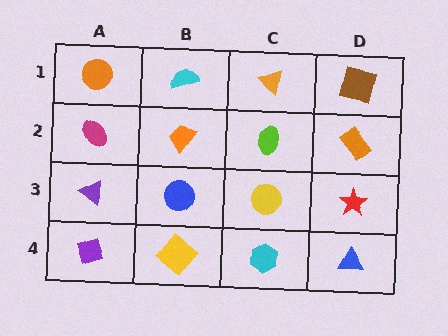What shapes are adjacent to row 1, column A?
A magenta ellipse (row 2, column A), a cyan semicircle (row 1, column B).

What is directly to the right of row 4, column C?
A blue triangle.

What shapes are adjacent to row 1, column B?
An orange trapezoid (row 2, column B), an orange circle (row 1, column A), an orange triangle (row 1, column C).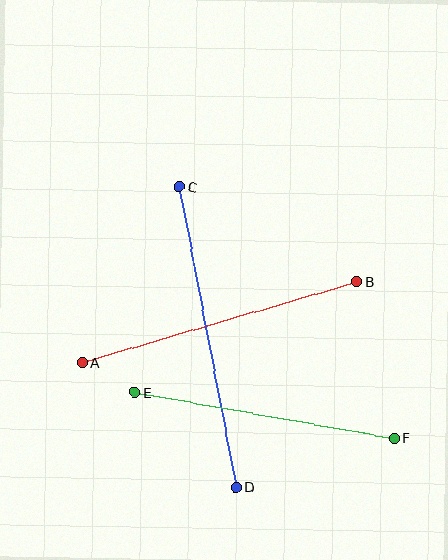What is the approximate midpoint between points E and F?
The midpoint is at approximately (265, 415) pixels.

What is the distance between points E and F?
The distance is approximately 264 pixels.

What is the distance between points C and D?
The distance is approximately 306 pixels.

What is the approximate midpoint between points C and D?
The midpoint is at approximately (208, 337) pixels.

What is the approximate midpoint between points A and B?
The midpoint is at approximately (219, 322) pixels.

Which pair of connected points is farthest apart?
Points C and D are farthest apart.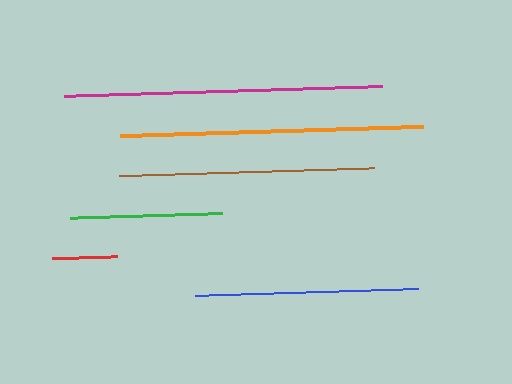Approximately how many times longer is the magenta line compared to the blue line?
The magenta line is approximately 1.4 times the length of the blue line.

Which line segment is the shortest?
The red line is the shortest at approximately 65 pixels.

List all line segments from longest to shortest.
From longest to shortest: magenta, orange, brown, blue, green, red.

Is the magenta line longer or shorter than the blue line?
The magenta line is longer than the blue line.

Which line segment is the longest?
The magenta line is the longest at approximately 318 pixels.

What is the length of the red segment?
The red segment is approximately 65 pixels long.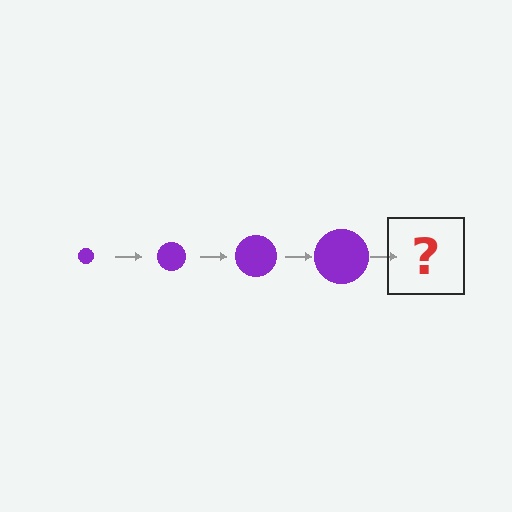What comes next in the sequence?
The next element should be a purple circle, larger than the previous one.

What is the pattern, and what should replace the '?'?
The pattern is that the circle gets progressively larger each step. The '?' should be a purple circle, larger than the previous one.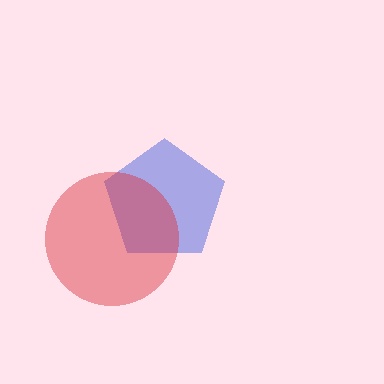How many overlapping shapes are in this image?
There are 2 overlapping shapes in the image.